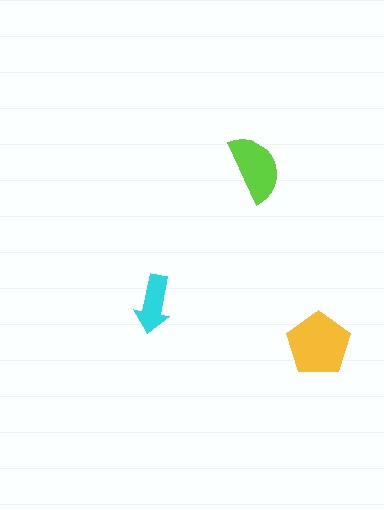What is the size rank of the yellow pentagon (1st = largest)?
1st.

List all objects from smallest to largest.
The cyan arrow, the lime semicircle, the yellow pentagon.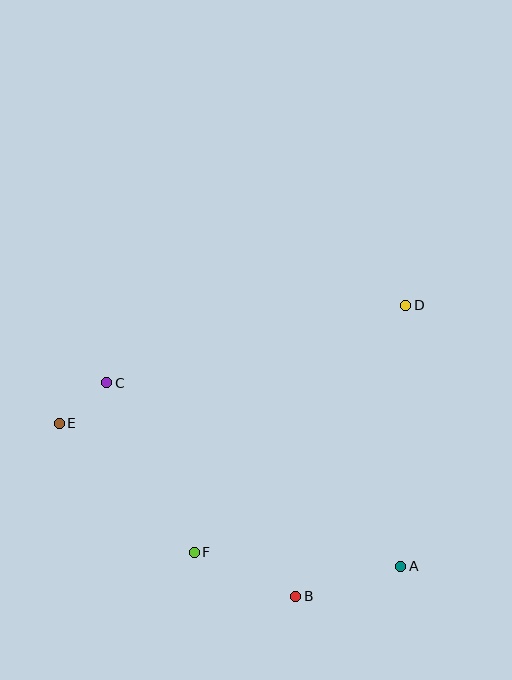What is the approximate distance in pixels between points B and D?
The distance between B and D is approximately 311 pixels.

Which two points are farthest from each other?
Points A and E are farthest from each other.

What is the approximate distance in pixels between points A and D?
The distance between A and D is approximately 261 pixels.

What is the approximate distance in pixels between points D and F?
The distance between D and F is approximately 325 pixels.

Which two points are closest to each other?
Points C and E are closest to each other.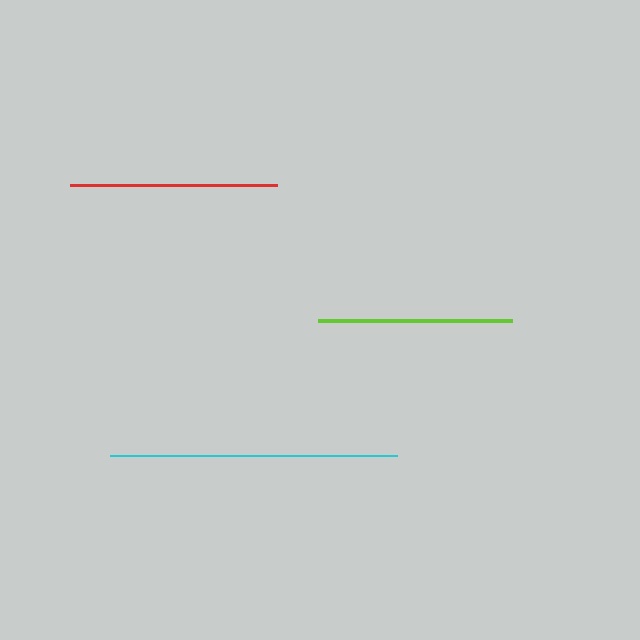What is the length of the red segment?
The red segment is approximately 207 pixels long.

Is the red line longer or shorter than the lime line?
The red line is longer than the lime line.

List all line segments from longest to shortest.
From longest to shortest: cyan, red, lime.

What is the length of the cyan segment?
The cyan segment is approximately 287 pixels long.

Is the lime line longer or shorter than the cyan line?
The cyan line is longer than the lime line.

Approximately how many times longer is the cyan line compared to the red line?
The cyan line is approximately 1.4 times the length of the red line.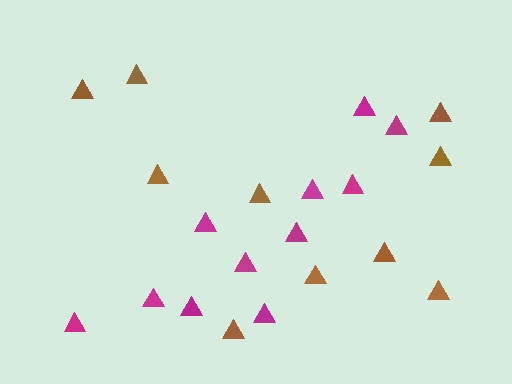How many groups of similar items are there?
There are 2 groups: one group of brown triangles (10) and one group of magenta triangles (11).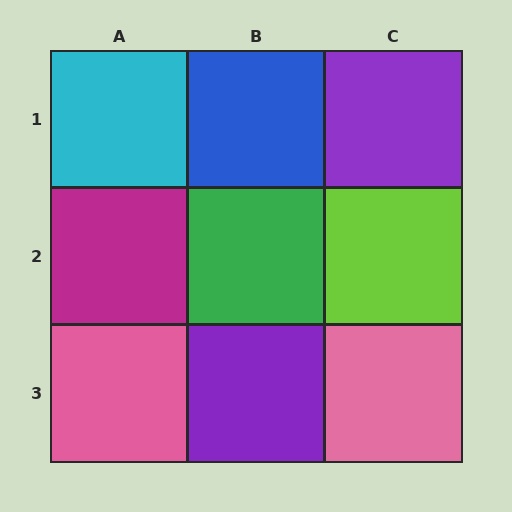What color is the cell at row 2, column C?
Lime.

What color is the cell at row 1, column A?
Cyan.